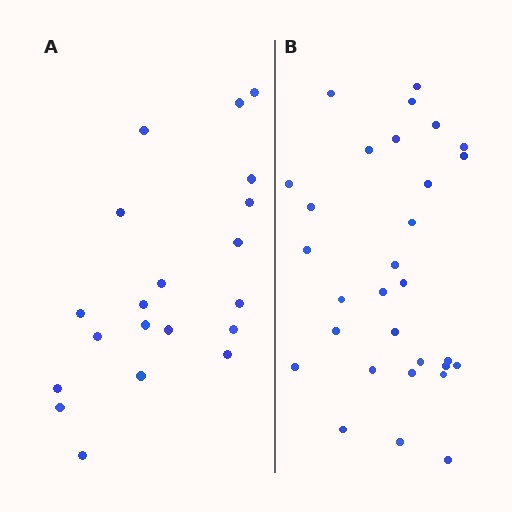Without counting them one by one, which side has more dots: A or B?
Region B (the right region) has more dots.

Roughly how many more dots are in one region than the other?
Region B has roughly 10 or so more dots than region A.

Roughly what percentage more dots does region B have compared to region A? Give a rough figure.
About 50% more.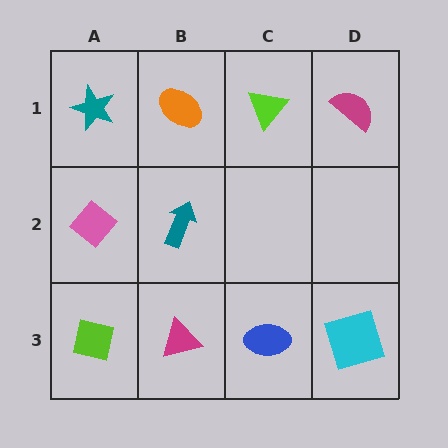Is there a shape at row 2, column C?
No, that cell is empty.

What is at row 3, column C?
A blue ellipse.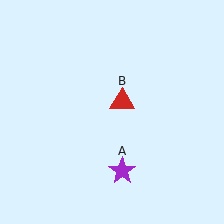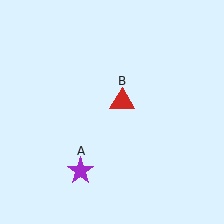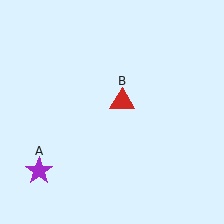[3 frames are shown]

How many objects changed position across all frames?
1 object changed position: purple star (object A).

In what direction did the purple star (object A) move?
The purple star (object A) moved left.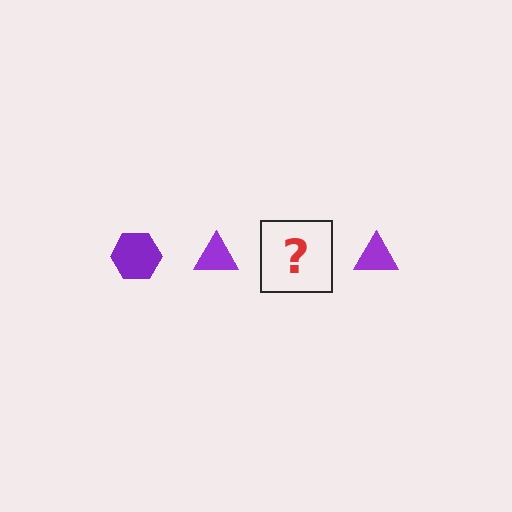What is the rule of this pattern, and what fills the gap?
The rule is that the pattern cycles through hexagon, triangle shapes in purple. The gap should be filled with a purple hexagon.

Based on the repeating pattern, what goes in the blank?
The blank should be a purple hexagon.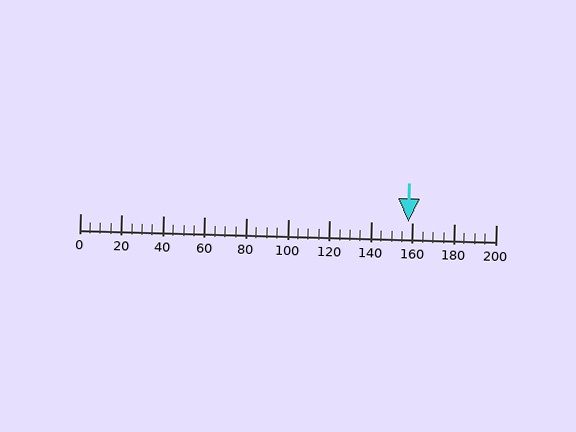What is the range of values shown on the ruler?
The ruler shows values from 0 to 200.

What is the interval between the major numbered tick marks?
The major tick marks are spaced 20 units apart.